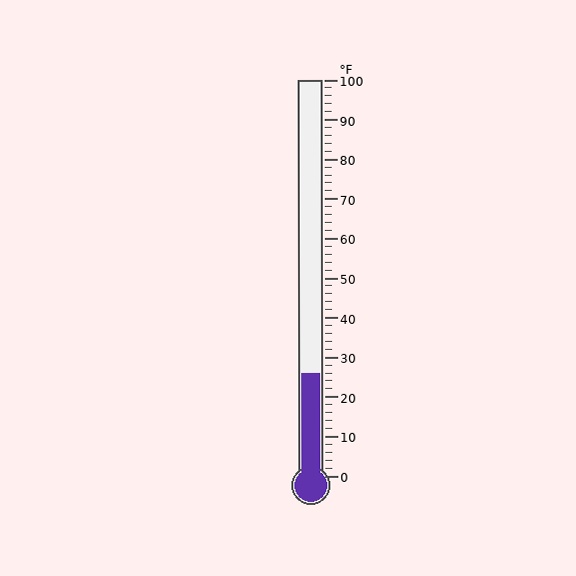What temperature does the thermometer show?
The thermometer shows approximately 26°F.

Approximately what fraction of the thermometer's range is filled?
The thermometer is filled to approximately 25% of its range.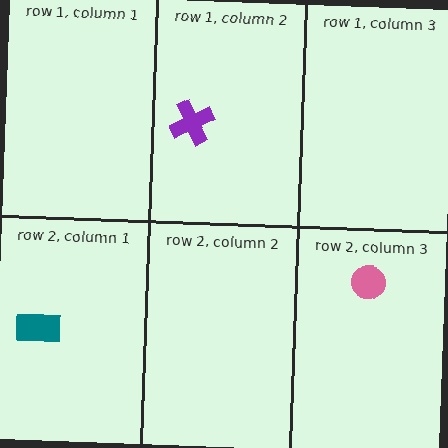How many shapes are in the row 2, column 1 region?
1.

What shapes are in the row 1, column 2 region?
The purple cross.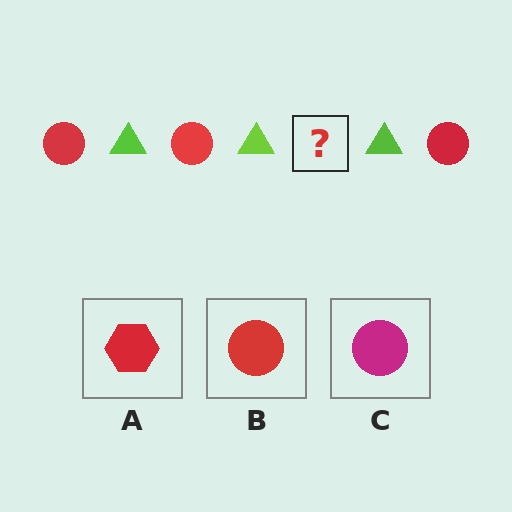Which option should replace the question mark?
Option B.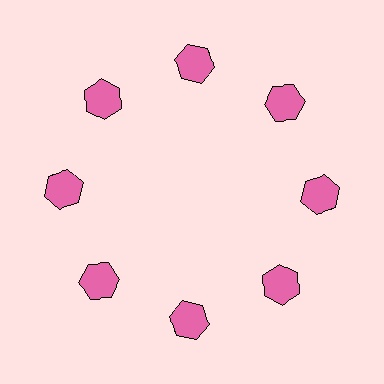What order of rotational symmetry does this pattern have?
This pattern has 8-fold rotational symmetry.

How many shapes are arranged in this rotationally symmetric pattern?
There are 8 shapes, arranged in 8 groups of 1.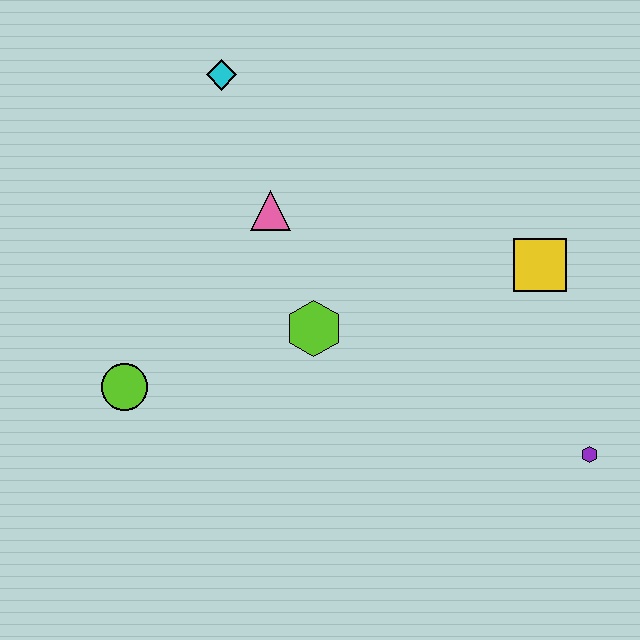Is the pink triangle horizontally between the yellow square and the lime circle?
Yes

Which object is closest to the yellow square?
The purple hexagon is closest to the yellow square.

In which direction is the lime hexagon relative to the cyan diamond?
The lime hexagon is below the cyan diamond.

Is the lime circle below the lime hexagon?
Yes